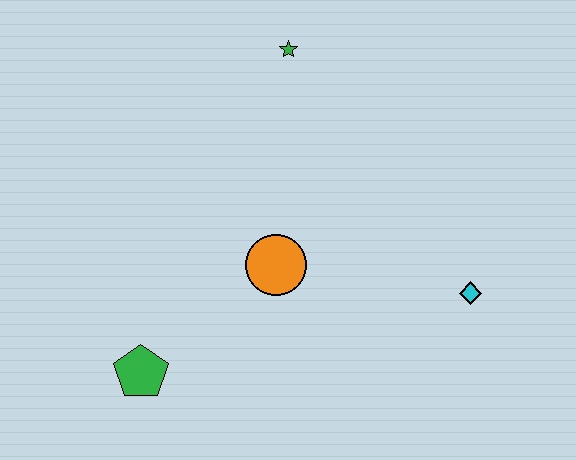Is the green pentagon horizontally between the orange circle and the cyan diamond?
No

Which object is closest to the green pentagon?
The orange circle is closest to the green pentagon.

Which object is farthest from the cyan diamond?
The green pentagon is farthest from the cyan diamond.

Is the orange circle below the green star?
Yes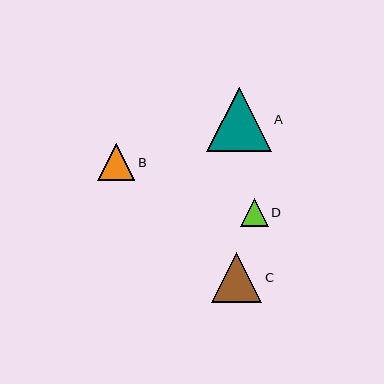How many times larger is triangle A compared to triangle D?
Triangle A is approximately 2.3 times the size of triangle D.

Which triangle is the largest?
Triangle A is the largest with a size of approximately 65 pixels.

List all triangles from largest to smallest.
From largest to smallest: A, C, B, D.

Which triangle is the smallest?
Triangle D is the smallest with a size of approximately 28 pixels.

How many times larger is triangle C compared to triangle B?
Triangle C is approximately 1.3 times the size of triangle B.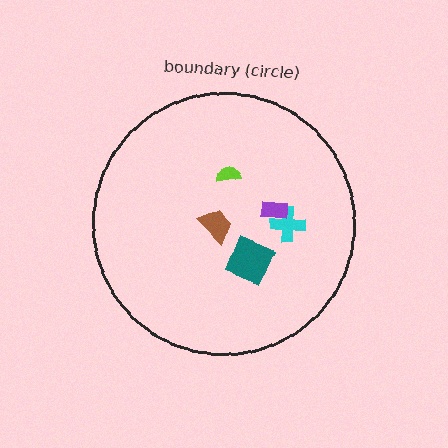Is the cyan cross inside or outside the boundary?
Inside.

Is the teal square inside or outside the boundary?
Inside.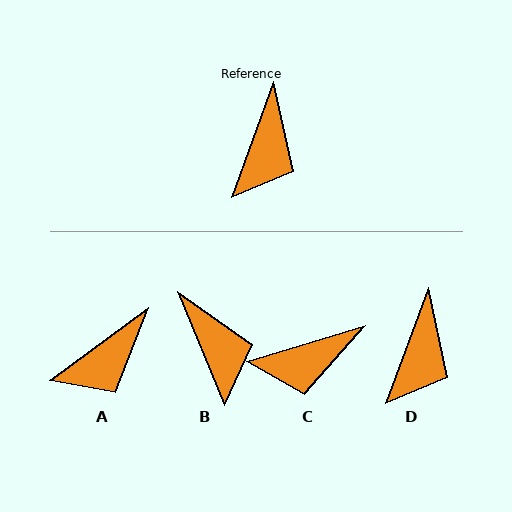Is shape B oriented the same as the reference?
No, it is off by about 42 degrees.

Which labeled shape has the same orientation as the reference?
D.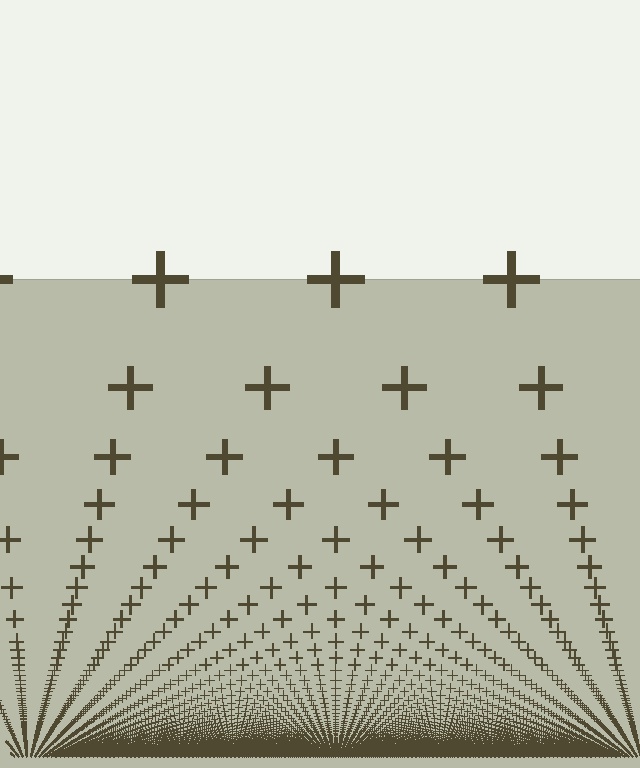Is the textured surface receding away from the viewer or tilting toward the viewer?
The surface appears to tilt toward the viewer. Texture elements get larger and sparser toward the top.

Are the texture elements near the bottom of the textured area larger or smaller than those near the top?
Smaller. The gradient is inverted — elements near the bottom are smaller and denser.